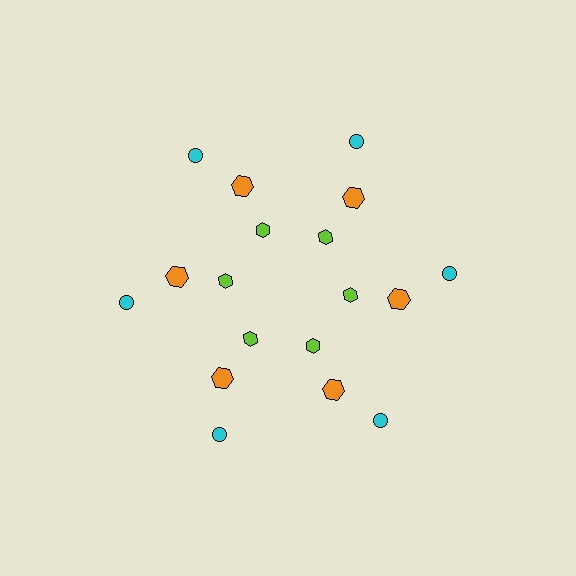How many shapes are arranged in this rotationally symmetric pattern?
There are 18 shapes, arranged in 6 groups of 3.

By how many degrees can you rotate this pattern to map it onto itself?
The pattern maps onto itself every 60 degrees of rotation.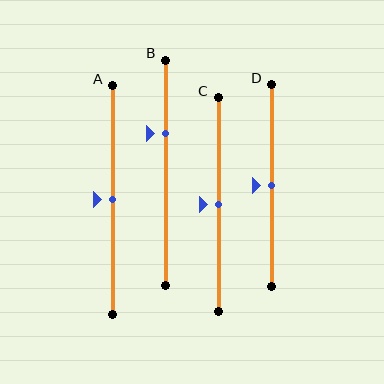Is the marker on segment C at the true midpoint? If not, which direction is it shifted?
Yes, the marker on segment C is at the true midpoint.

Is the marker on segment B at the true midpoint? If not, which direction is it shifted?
No, the marker on segment B is shifted upward by about 17% of the segment length.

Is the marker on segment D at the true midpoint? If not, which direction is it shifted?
Yes, the marker on segment D is at the true midpoint.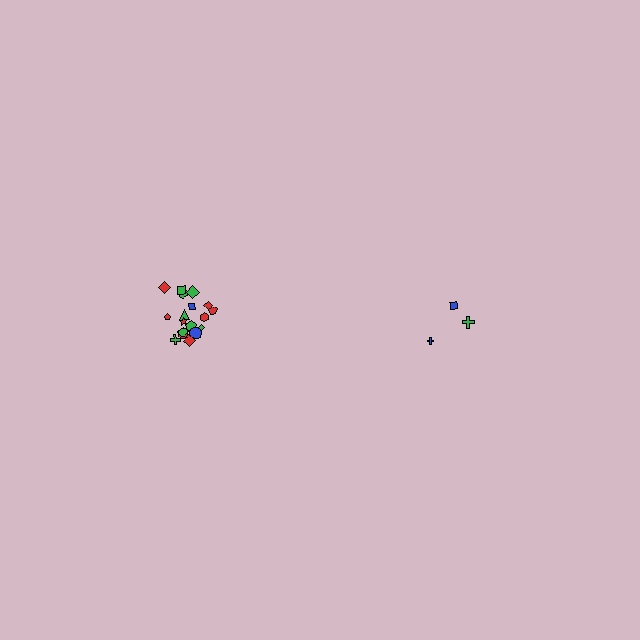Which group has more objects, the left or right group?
The left group.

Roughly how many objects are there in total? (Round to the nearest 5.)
Roughly 20 objects in total.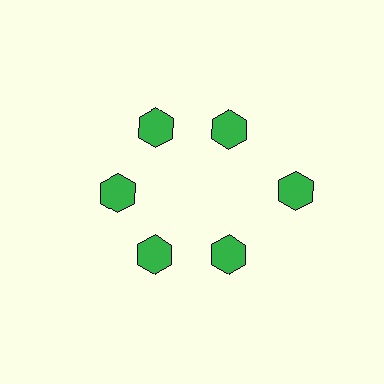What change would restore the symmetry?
The symmetry would be restored by moving it inward, back onto the ring so that all 6 hexagons sit at equal angles and equal distance from the center.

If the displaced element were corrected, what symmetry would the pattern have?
It would have 6-fold rotational symmetry — the pattern would map onto itself every 60 degrees.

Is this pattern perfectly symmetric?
No. The 6 green hexagons are arranged in a ring, but one element near the 3 o'clock position is pushed outward from the center, breaking the 6-fold rotational symmetry.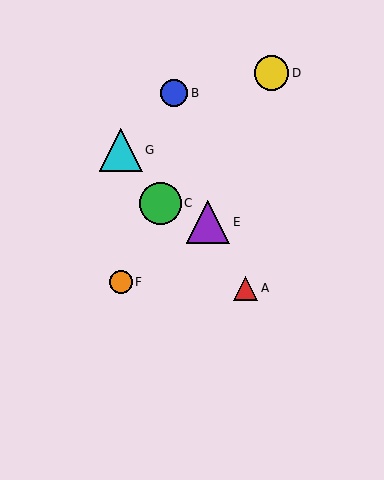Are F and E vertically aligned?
No, F is at x≈121 and E is at x≈208.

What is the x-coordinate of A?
Object A is at x≈246.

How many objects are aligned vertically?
2 objects (F, G) are aligned vertically.